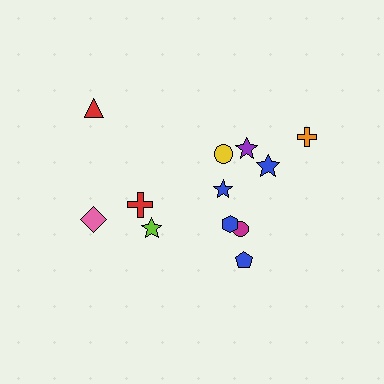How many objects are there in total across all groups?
There are 12 objects.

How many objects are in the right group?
There are 8 objects.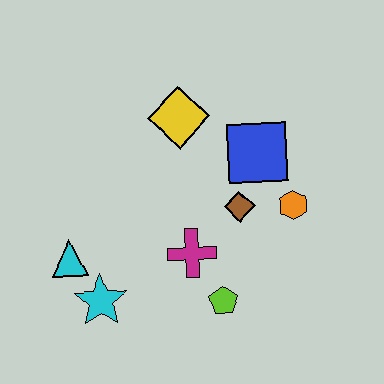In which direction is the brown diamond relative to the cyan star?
The brown diamond is to the right of the cyan star.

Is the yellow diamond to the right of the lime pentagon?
No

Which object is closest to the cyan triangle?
The cyan star is closest to the cyan triangle.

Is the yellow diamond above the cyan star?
Yes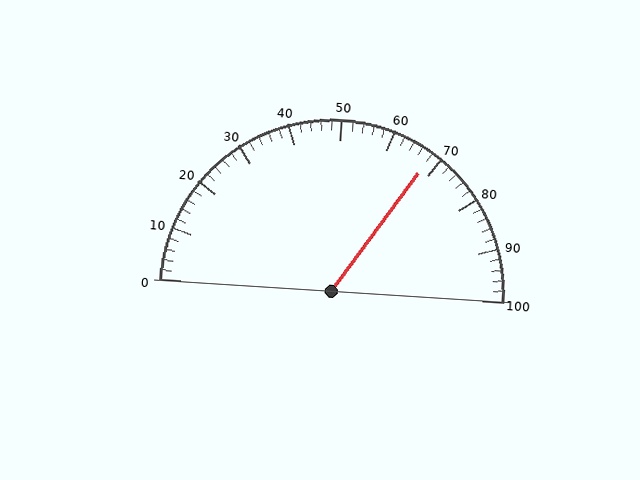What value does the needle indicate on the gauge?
The needle indicates approximately 68.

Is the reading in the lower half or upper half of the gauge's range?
The reading is in the upper half of the range (0 to 100).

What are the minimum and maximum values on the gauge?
The gauge ranges from 0 to 100.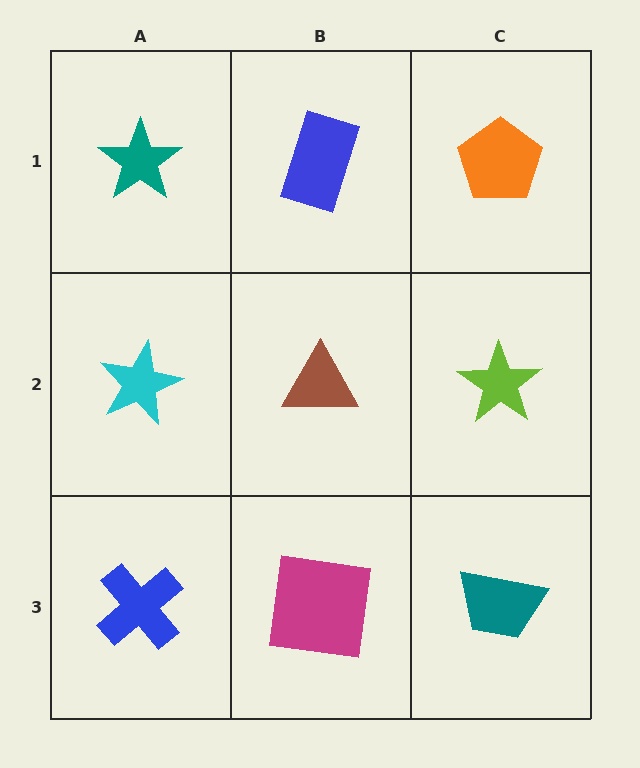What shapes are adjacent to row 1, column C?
A lime star (row 2, column C), a blue rectangle (row 1, column B).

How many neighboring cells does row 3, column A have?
2.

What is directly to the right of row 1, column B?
An orange pentagon.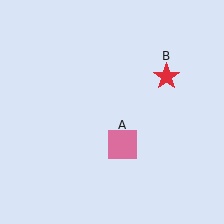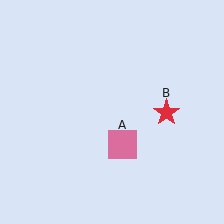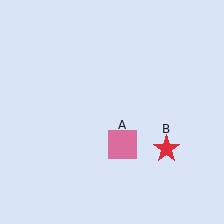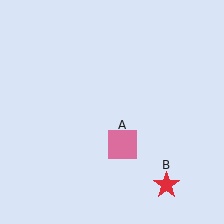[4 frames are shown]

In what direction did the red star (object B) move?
The red star (object B) moved down.